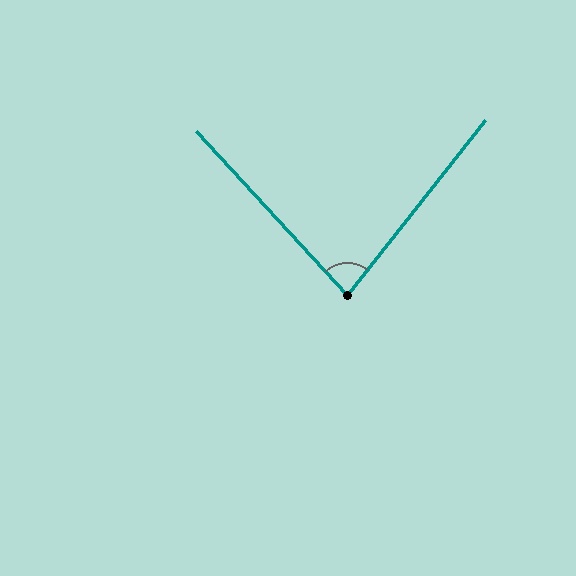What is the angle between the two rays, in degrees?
Approximately 81 degrees.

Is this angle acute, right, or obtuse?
It is acute.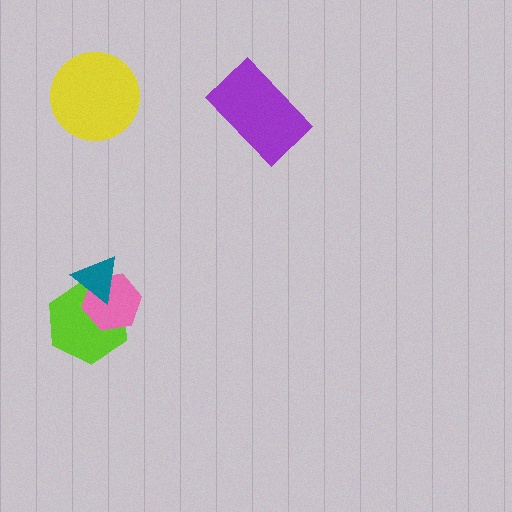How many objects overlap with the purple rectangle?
0 objects overlap with the purple rectangle.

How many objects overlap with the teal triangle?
2 objects overlap with the teal triangle.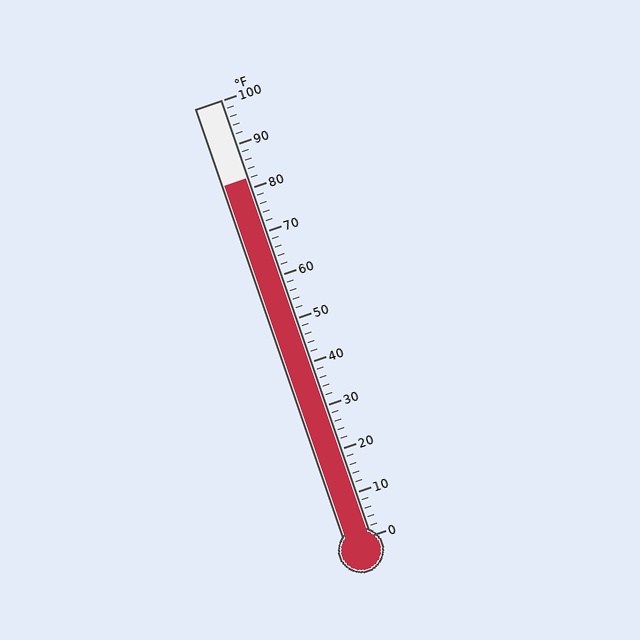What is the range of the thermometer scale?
The thermometer scale ranges from 0°F to 100°F.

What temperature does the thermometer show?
The thermometer shows approximately 82°F.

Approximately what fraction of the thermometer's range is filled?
The thermometer is filled to approximately 80% of its range.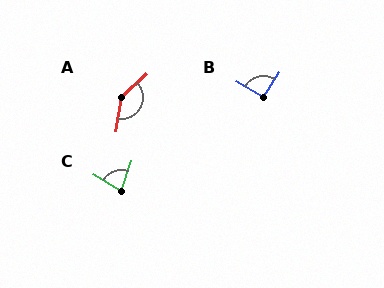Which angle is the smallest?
C, at approximately 78 degrees.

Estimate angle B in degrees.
Approximately 92 degrees.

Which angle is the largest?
A, at approximately 141 degrees.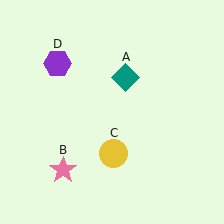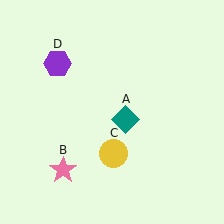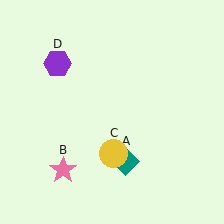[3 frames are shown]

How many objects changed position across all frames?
1 object changed position: teal diamond (object A).